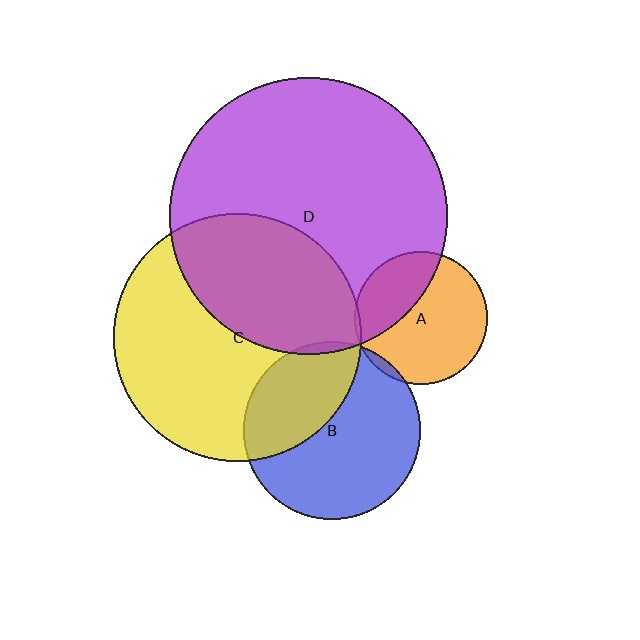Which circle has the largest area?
Circle D (purple).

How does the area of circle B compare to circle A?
Approximately 1.8 times.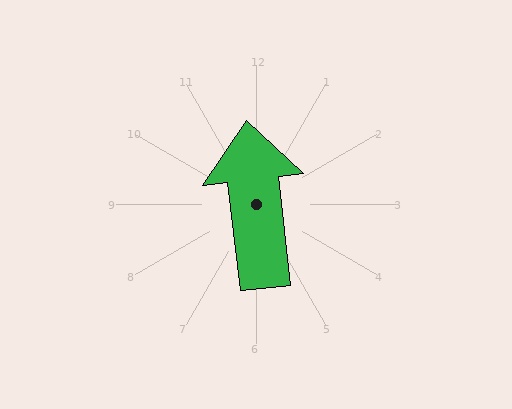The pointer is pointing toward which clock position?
Roughly 12 o'clock.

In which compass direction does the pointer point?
North.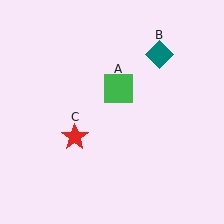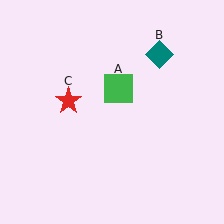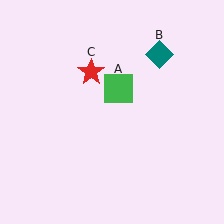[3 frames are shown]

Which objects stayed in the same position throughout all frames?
Green square (object A) and teal diamond (object B) remained stationary.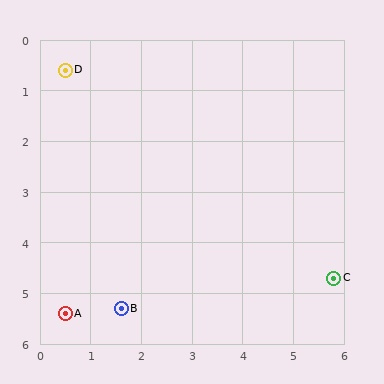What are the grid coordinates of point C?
Point C is at approximately (5.8, 4.7).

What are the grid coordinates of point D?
Point D is at approximately (0.5, 0.6).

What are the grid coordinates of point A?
Point A is at approximately (0.5, 5.4).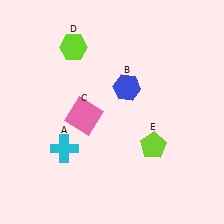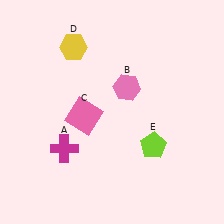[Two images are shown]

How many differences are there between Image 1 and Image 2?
There are 3 differences between the two images.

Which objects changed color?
A changed from cyan to magenta. B changed from blue to pink. D changed from lime to yellow.